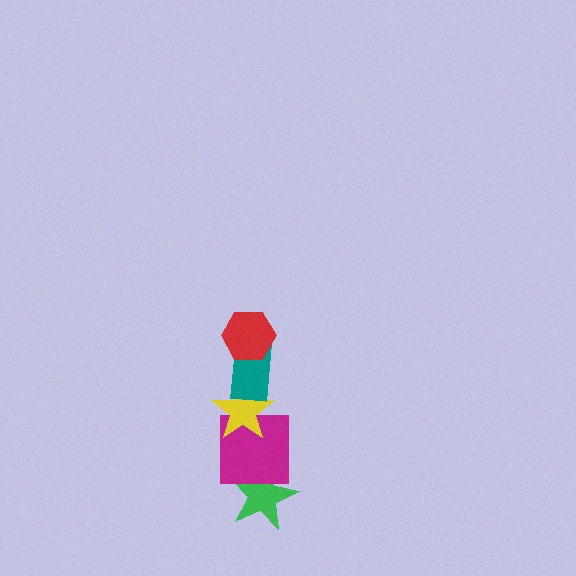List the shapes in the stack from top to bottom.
From top to bottom: the red hexagon, the teal rectangle, the yellow star, the magenta square, the green star.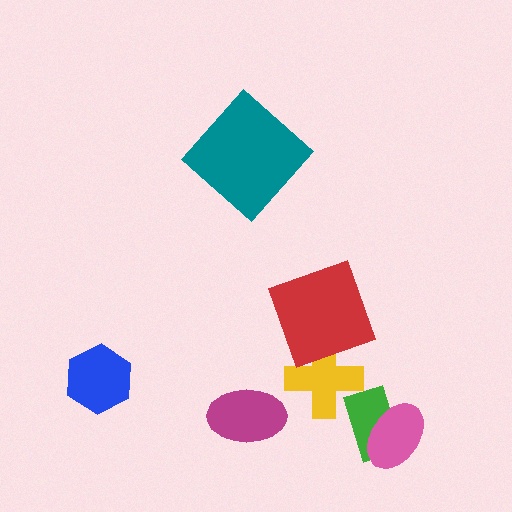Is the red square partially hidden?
No, no other shape covers it.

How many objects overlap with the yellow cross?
1 object overlaps with the yellow cross.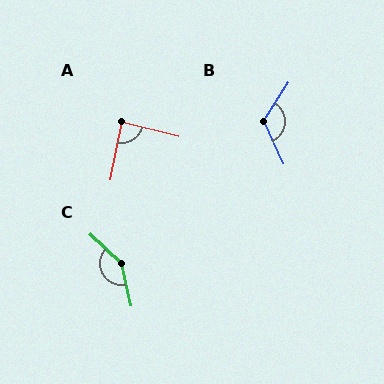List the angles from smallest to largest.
A (87°), B (122°), C (145°).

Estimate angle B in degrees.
Approximately 122 degrees.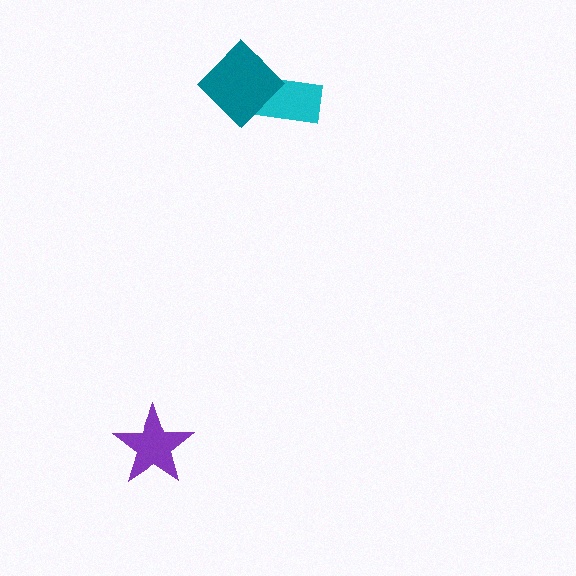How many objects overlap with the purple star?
0 objects overlap with the purple star.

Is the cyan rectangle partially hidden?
Yes, it is partially covered by another shape.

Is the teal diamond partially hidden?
No, no other shape covers it.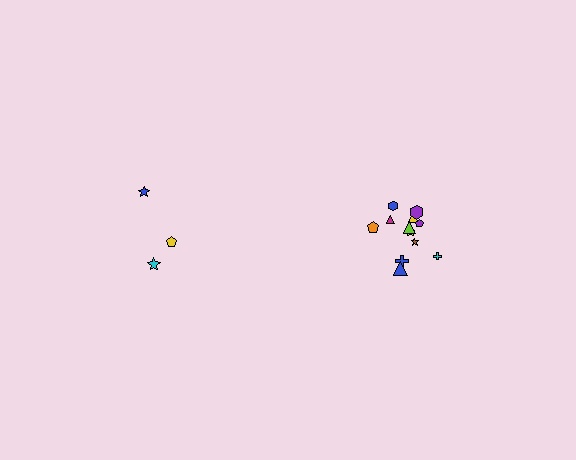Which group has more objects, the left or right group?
The right group.